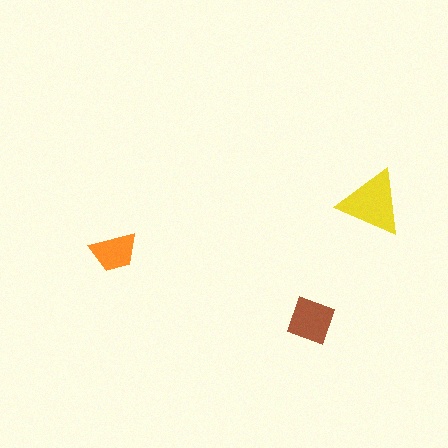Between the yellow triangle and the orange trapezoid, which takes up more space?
The yellow triangle.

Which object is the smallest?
The orange trapezoid.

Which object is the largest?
The yellow triangle.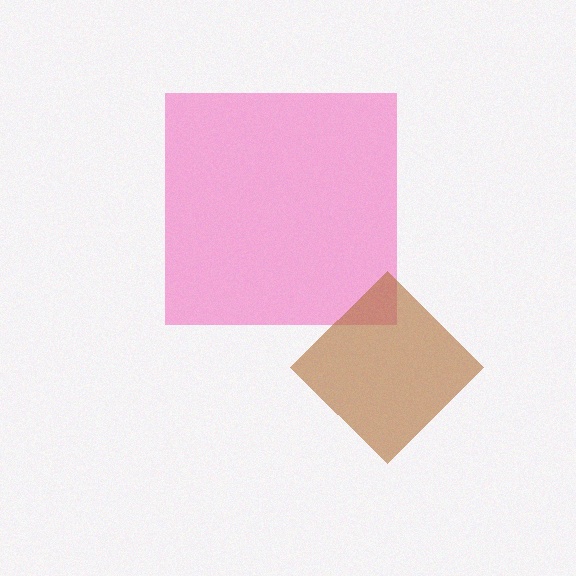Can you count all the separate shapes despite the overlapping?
Yes, there are 2 separate shapes.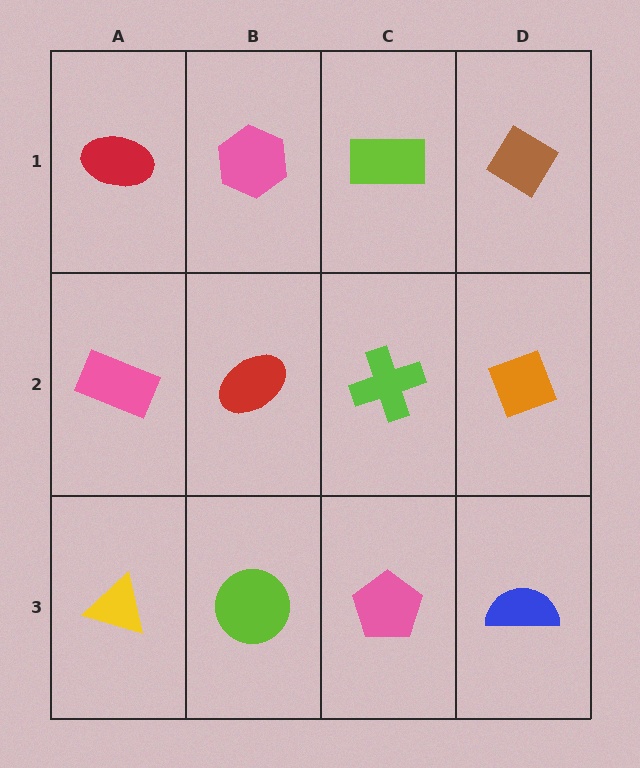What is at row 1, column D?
A brown diamond.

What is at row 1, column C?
A lime rectangle.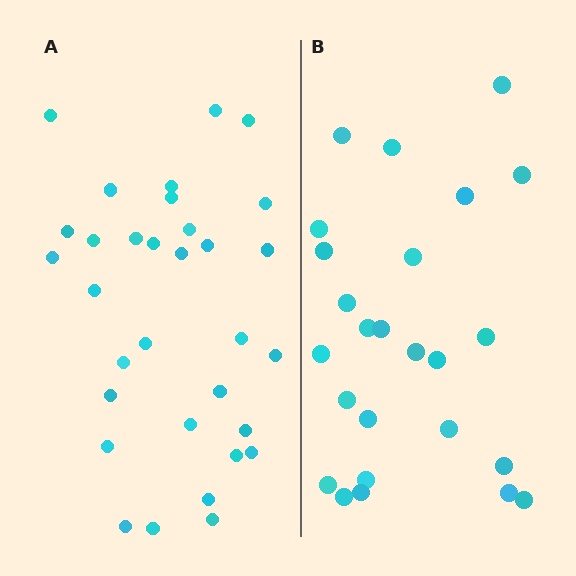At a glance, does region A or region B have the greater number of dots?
Region A (the left region) has more dots.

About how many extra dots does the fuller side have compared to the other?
Region A has roughly 8 or so more dots than region B.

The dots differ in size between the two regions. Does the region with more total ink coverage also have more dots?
No. Region B has more total ink coverage because its dots are larger, but region A actually contains more individual dots. Total area can be misleading — the number of items is what matters here.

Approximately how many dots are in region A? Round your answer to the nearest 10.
About 30 dots. (The exact count is 32, which rounds to 30.)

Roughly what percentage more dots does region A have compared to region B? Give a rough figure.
About 30% more.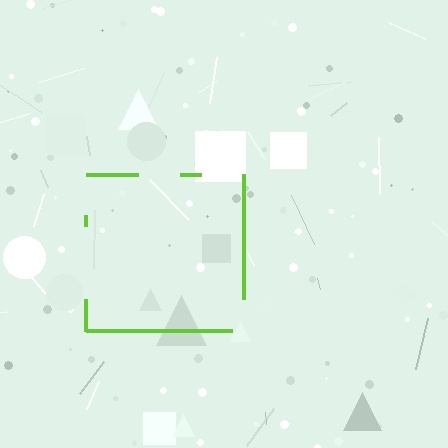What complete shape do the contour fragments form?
The contour fragments form a square.